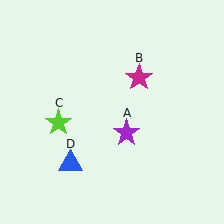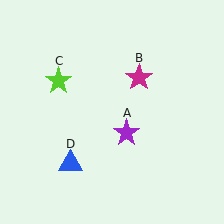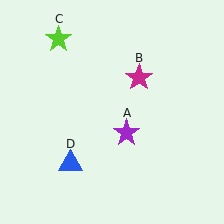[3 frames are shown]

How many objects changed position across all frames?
1 object changed position: lime star (object C).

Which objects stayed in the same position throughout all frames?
Purple star (object A) and magenta star (object B) and blue triangle (object D) remained stationary.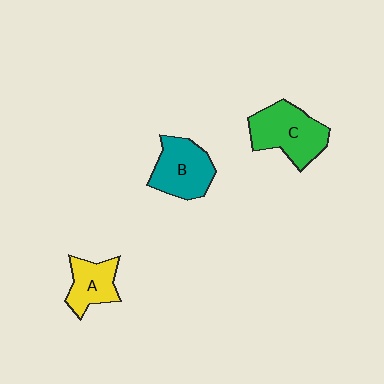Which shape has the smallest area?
Shape A (yellow).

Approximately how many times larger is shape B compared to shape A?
Approximately 1.4 times.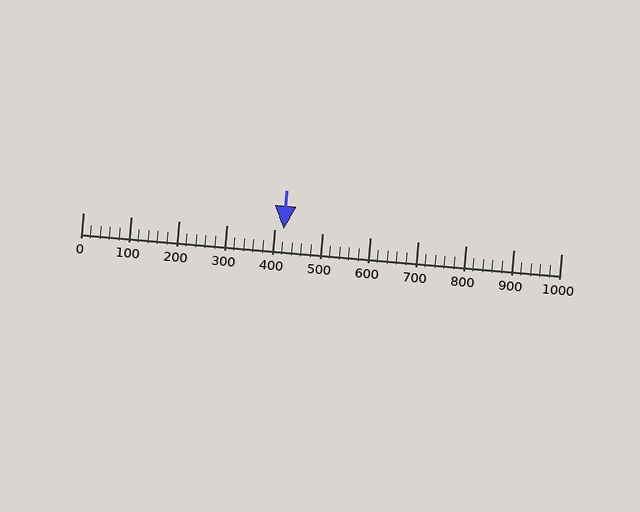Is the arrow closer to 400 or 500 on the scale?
The arrow is closer to 400.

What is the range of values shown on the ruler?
The ruler shows values from 0 to 1000.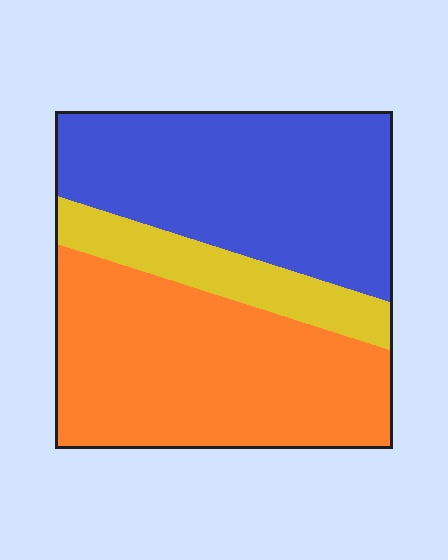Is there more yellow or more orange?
Orange.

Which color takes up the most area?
Orange, at roughly 45%.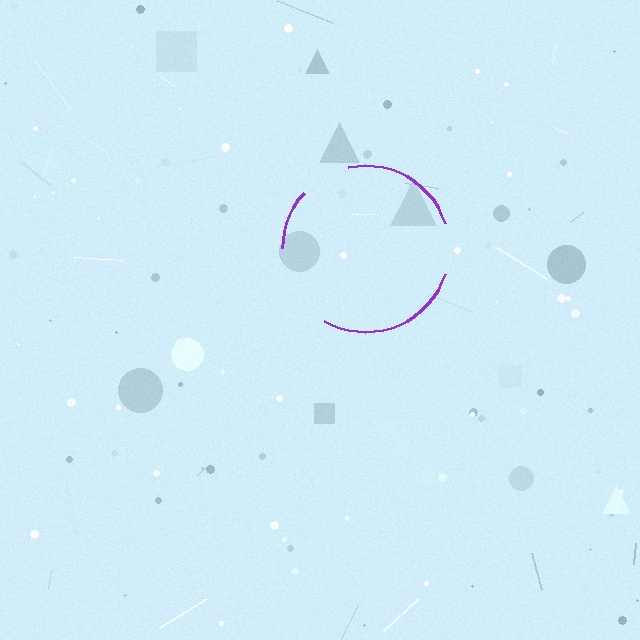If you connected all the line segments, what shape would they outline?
They would outline a circle.